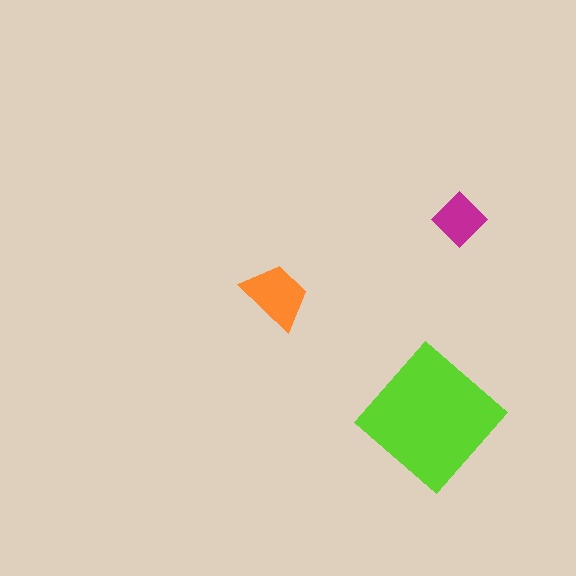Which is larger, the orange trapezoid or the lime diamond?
The lime diamond.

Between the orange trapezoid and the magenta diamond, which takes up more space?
The orange trapezoid.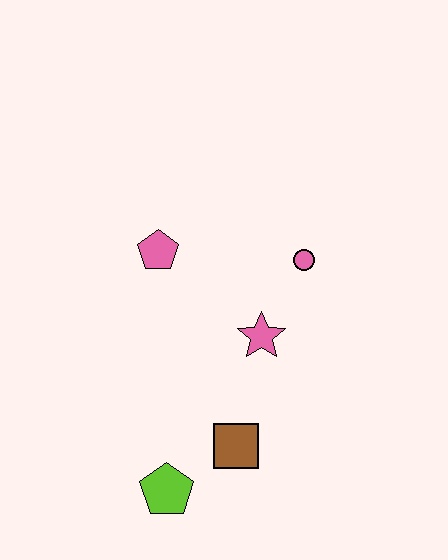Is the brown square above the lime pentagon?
Yes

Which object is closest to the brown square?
The lime pentagon is closest to the brown square.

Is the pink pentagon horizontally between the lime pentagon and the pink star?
No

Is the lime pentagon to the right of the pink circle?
No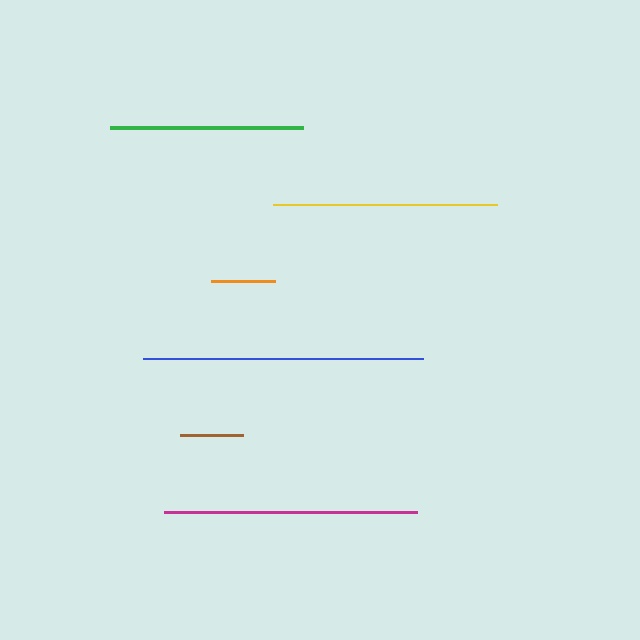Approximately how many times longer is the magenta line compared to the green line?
The magenta line is approximately 1.3 times the length of the green line.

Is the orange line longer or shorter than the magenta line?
The magenta line is longer than the orange line.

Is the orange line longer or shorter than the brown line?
The orange line is longer than the brown line.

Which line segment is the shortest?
The brown line is the shortest at approximately 64 pixels.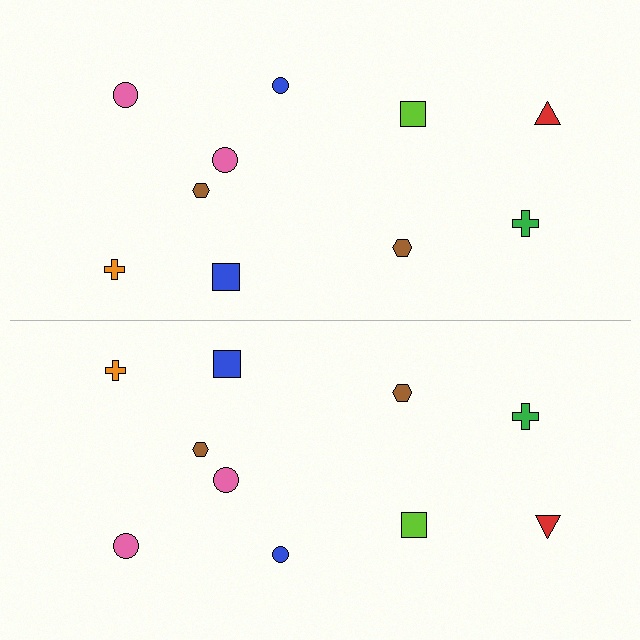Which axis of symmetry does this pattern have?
The pattern has a horizontal axis of symmetry running through the center of the image.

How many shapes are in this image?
There are 20 shapes in this image.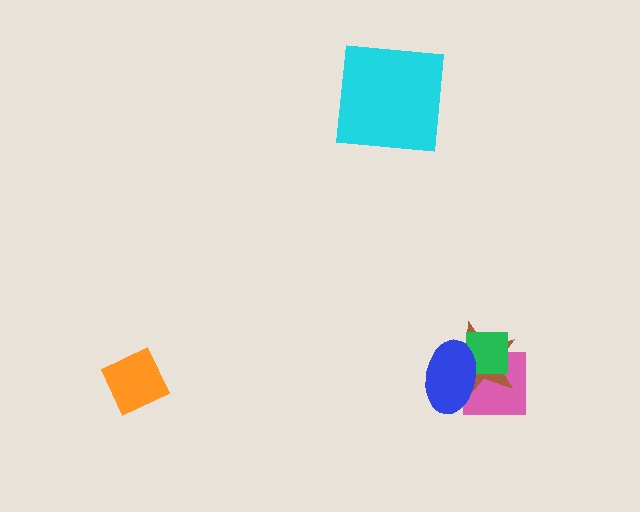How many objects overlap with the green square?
3 objects overlap with the green square.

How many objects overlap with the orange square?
0 objects overlap with the orange square.